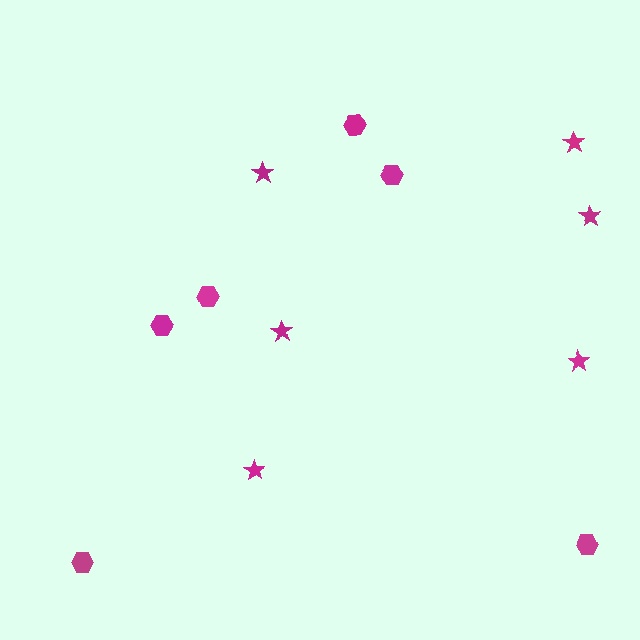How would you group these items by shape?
There are 2 groups: one group of hexagons (6) and one group of stars (6).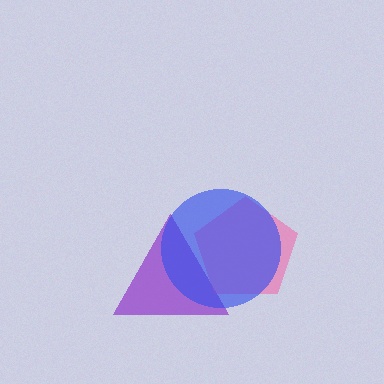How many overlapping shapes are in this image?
There are 3 overlapping shapes in the image.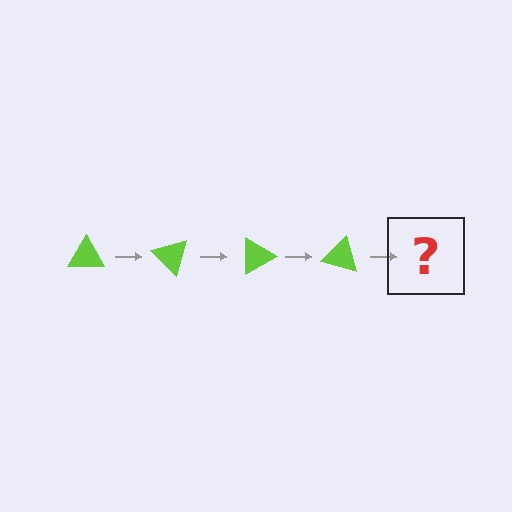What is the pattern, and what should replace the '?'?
The pattern is that the triangle rotates 45 degrees each step. The '?' should be a lime triangle rotated 180 degrees.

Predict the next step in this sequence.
The next step is a lime triangle rotated 180 degrees.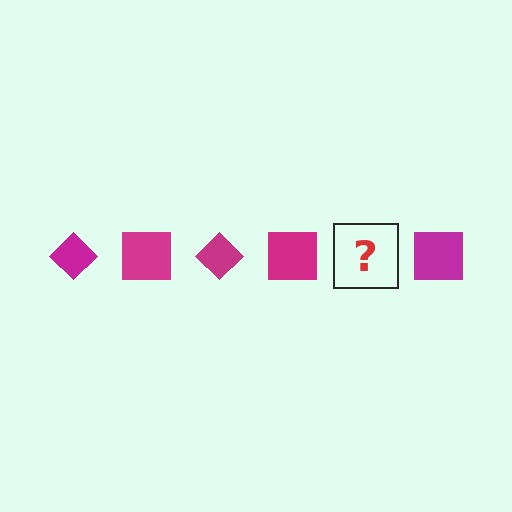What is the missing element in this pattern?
The missing element is a magenta diamond.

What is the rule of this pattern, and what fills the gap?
The rule is that the pattern cycles through diamond, square shapes in magenta. The gap should be filled with a magenta diamond.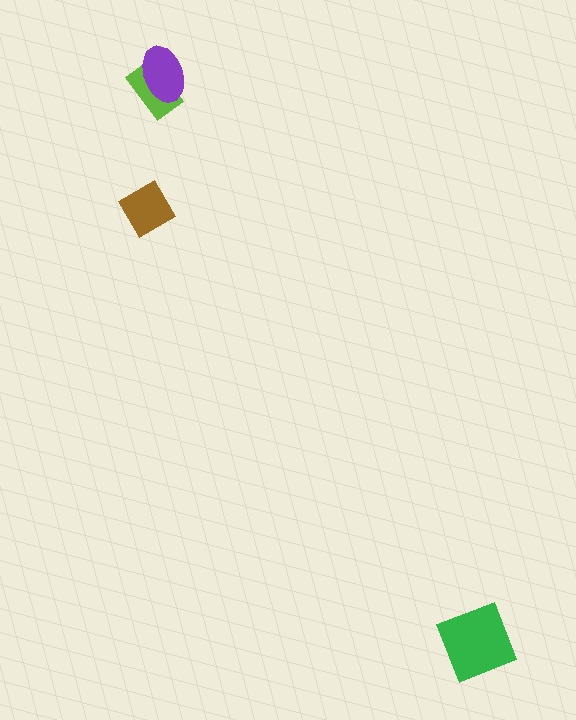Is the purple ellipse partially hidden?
No, no other shape covers it.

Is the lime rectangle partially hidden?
Yes, it is partially covered by another shape.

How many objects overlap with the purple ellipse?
1 object overlaps with the purple ellipse.